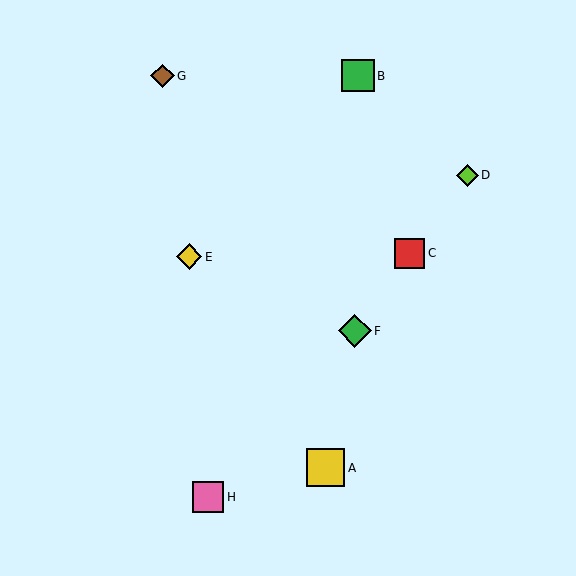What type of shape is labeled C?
Shape C is a red square.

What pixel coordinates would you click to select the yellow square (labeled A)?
Click at (326, 468) to select the yellow square A.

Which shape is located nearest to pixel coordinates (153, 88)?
The brown diamond (labeled G) at (163, 76) is nearest to that location.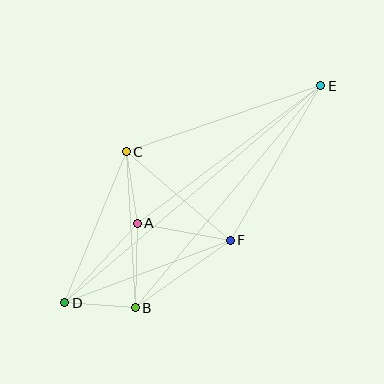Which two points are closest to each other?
Points B and D are closest to each other.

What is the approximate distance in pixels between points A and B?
The distance between A and B is approximately 85 pixels.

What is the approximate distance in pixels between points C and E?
The distance between C and E is approximately 205 pixels.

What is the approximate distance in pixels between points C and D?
The distance between C and D is approximately 163 pixels.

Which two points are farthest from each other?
Points D and E are farthest from each other.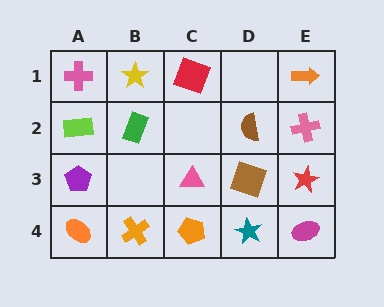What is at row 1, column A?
A pink cross.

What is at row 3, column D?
A brown square.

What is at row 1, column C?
A red square.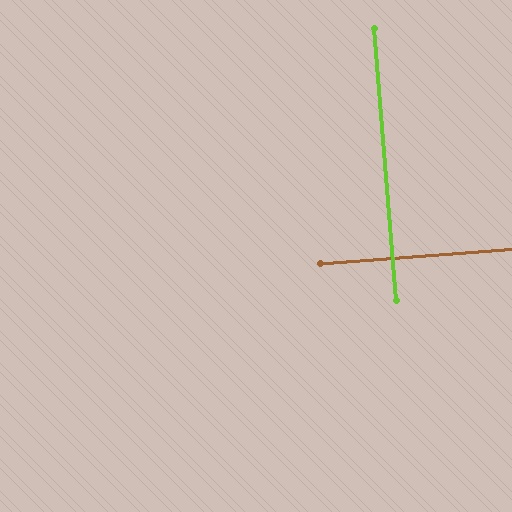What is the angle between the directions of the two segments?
Approximately 90 degrees.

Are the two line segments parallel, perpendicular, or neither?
Perpendicular — they meet at approximately 90°.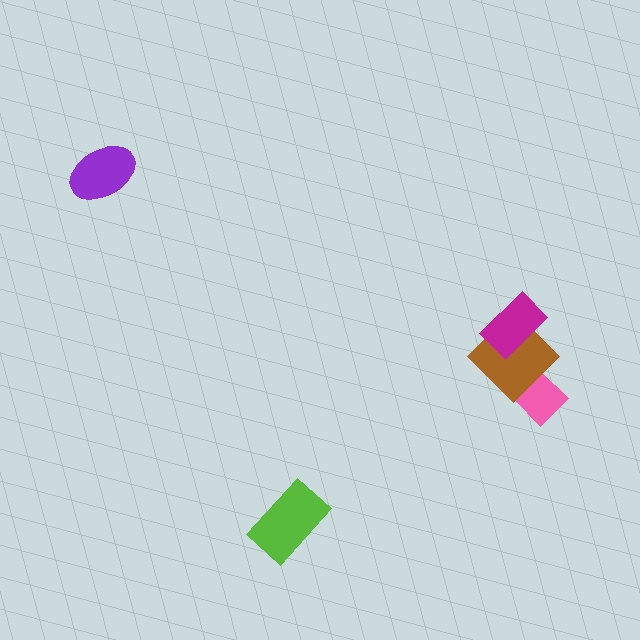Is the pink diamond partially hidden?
Yes, it is partially covered by another shape.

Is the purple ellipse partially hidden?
No, no other shape covers it.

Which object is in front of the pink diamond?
The brown diamond is in front of the pink diamond.